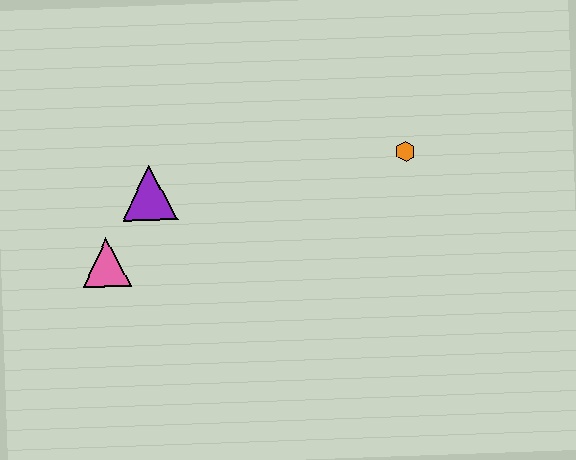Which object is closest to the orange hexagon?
The purple triangle is closest to the orange hexagon.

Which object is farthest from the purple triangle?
The orange hexagon is farthest from the purple triangle.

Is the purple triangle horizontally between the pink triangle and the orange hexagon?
Yes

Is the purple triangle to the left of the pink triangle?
No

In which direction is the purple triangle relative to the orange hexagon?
The purple triangle is to the left of the orange hexagon.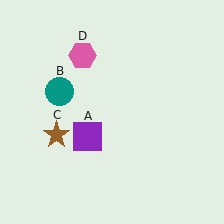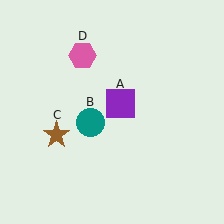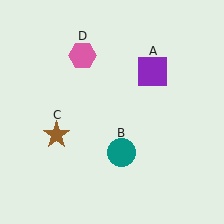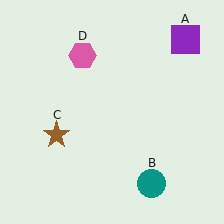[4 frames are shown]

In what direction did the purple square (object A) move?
The purple square (object A) moved up and to the right.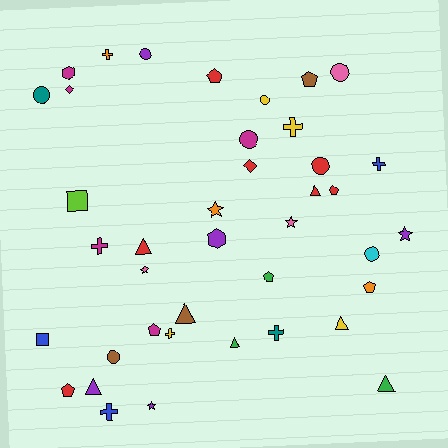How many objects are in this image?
There are 40 objects.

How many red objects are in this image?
There are 7 red objects.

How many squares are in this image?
There are 2 squares.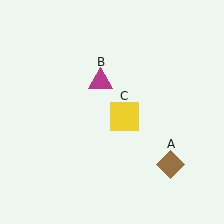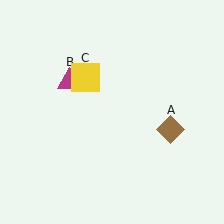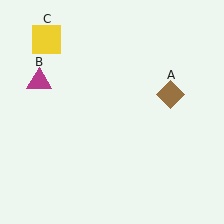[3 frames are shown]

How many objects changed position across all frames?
3 objects changed position: brown diamond (object A), magenta triangle (object B), yellow square (object C).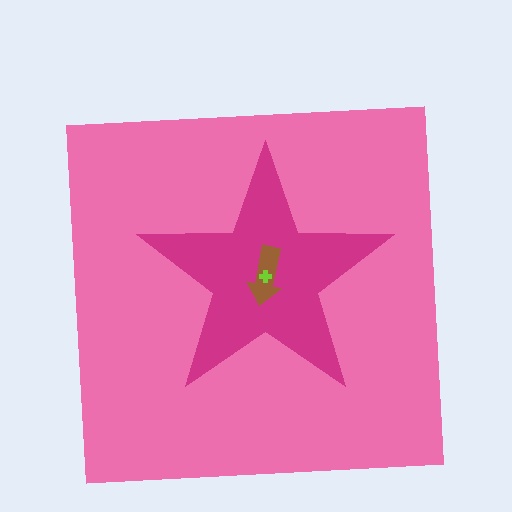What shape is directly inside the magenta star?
The brown arrow.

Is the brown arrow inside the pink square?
Yes.